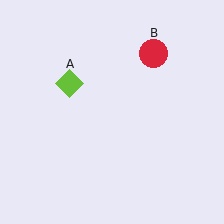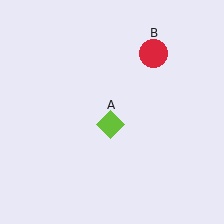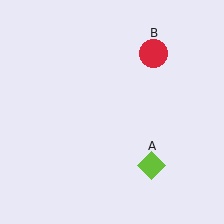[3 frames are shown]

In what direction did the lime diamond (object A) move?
The lime diamond (object A) moved down and to the right.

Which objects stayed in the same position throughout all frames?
Red circle (object B) remained stationary.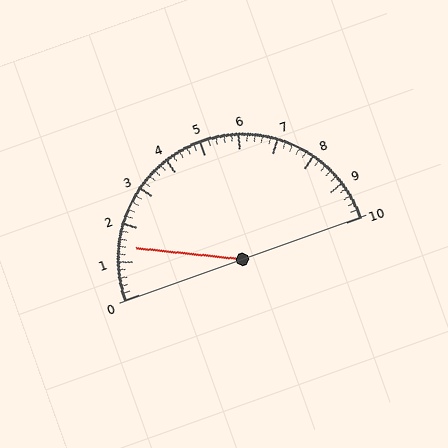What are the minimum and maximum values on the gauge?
The gauge ranges from 0 to 10.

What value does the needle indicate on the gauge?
The needle indicates approximately 1.4.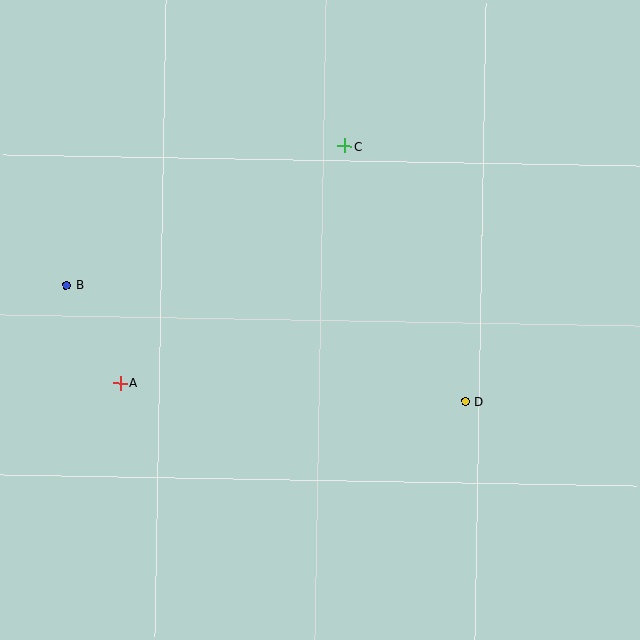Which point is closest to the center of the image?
Point D at (465, 401) is closest to the center.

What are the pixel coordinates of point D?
Point D is at (465, 401).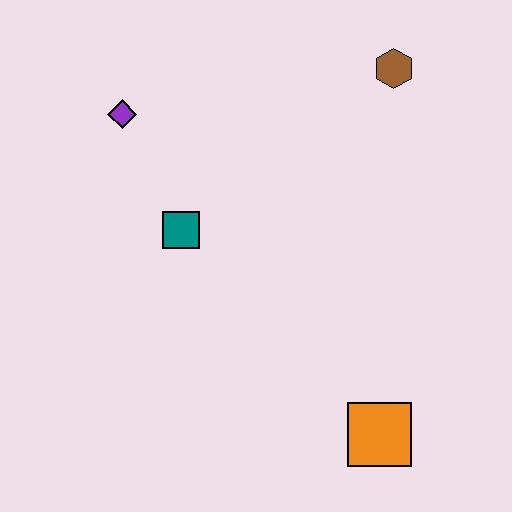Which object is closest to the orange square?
The teal square is closest to the orange square.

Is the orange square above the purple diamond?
No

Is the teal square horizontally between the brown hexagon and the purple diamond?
Yes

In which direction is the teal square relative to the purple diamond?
The teal square is below the purple diamond.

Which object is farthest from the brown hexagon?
The orange square is farthest from the brown hexagon.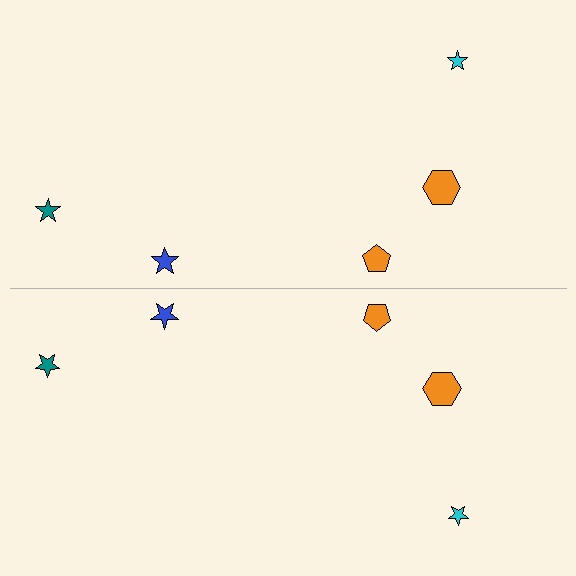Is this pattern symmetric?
Yes, this pattern has bilateral (reflection) symmetry.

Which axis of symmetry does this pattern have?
The pattern has a horizontal axis of symmetry running through the center of the image.